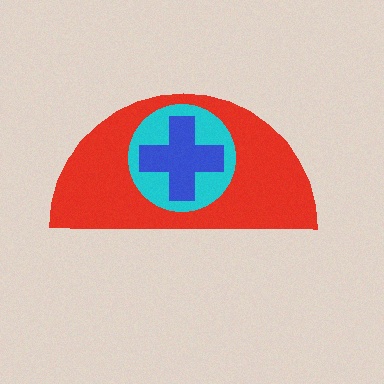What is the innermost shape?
The blue cross.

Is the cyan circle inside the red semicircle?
Yes.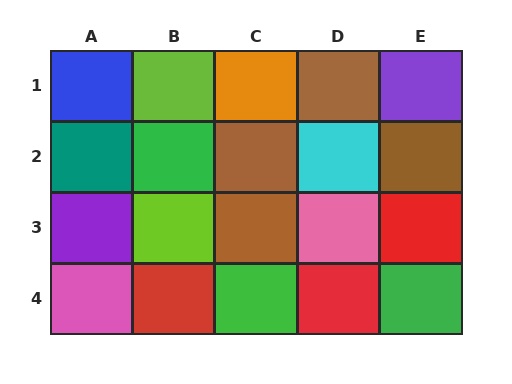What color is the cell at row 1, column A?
Blue.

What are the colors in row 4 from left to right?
Pink, red, green, red, green.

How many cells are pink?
2 cells are pink.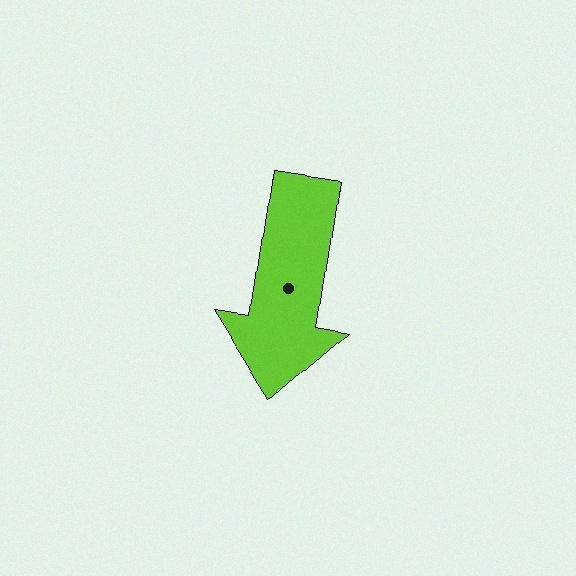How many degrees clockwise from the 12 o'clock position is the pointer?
Approximately 189 degrees.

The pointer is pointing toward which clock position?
Roughly 6 o'clock.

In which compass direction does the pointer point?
South.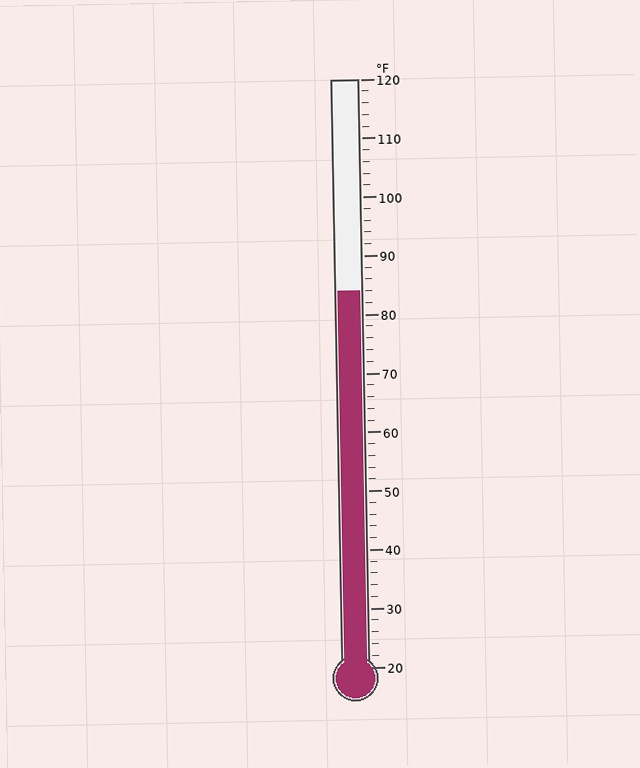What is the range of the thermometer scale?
The thermometer scale ranges from 20°F to 120°F.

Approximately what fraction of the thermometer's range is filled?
The thermometer is filled to approximately 65% of its range.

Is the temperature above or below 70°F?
The temperature is above 70°F.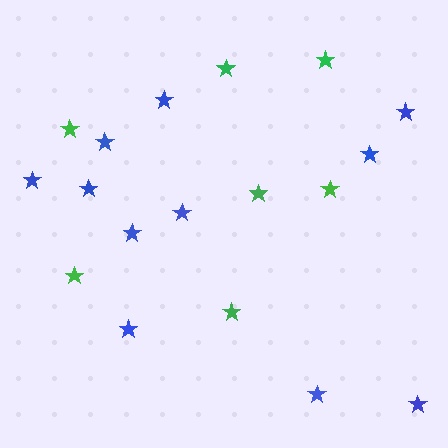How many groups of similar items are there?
There are 2 groups: one group of green stars (7) and one group of blue stars (11).